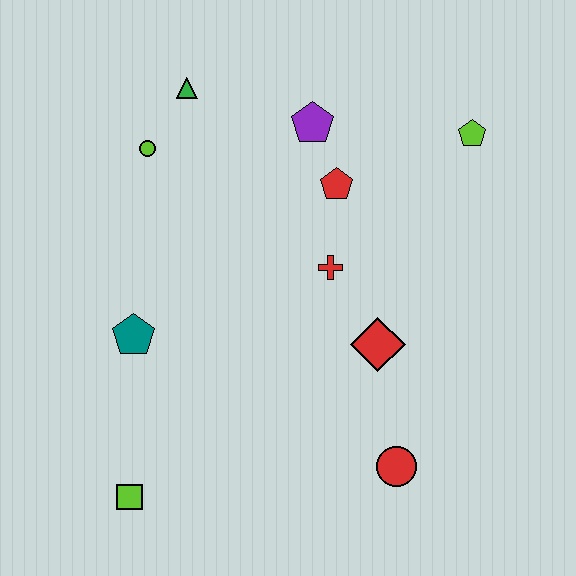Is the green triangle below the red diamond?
No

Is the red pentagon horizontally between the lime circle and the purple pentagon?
No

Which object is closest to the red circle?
The red diamond is closest to the red circle.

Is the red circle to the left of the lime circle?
No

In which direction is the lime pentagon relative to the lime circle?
The lime pentagon is to the right of the lime circle.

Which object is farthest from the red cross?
The lime square is farthest from the red cross.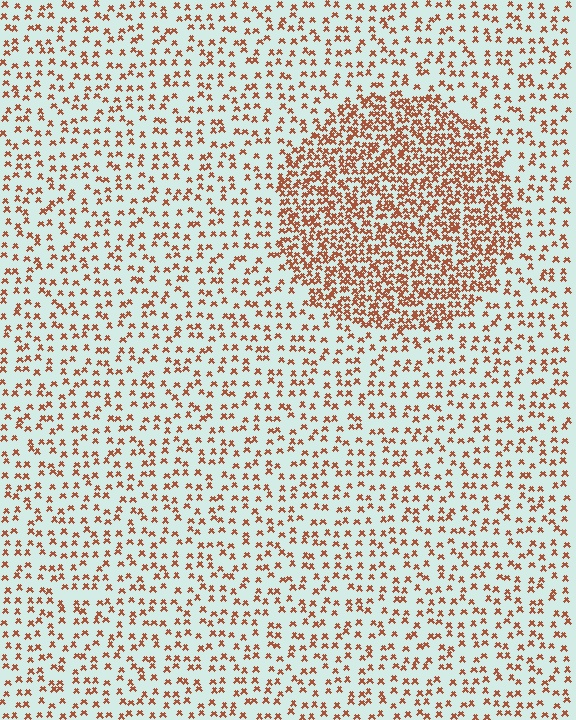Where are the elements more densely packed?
The elements are more densely packed inside the circle boundary.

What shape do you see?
I see a circle.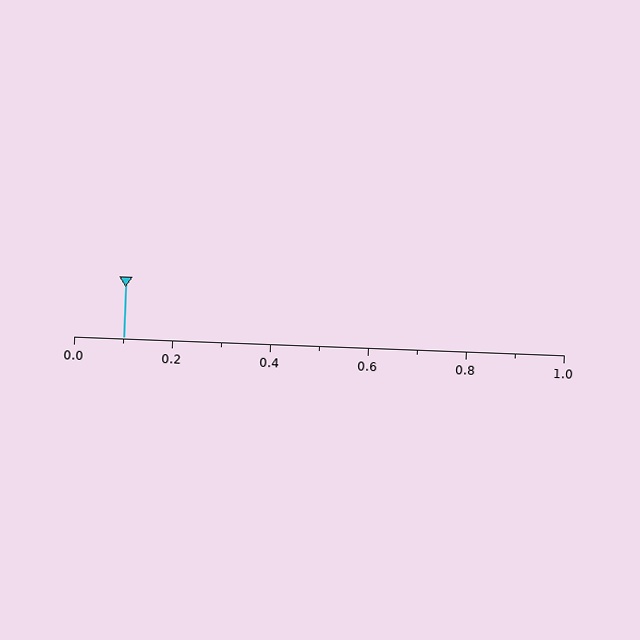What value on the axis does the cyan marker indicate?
The marker indicates approximately 0.1.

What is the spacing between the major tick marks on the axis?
The major ticks are spaced 0.2 apart.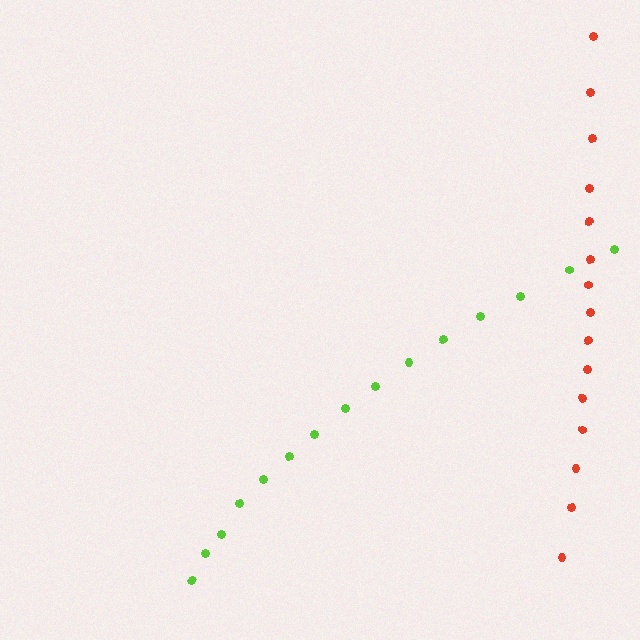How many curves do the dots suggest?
There are 2 distinct paths.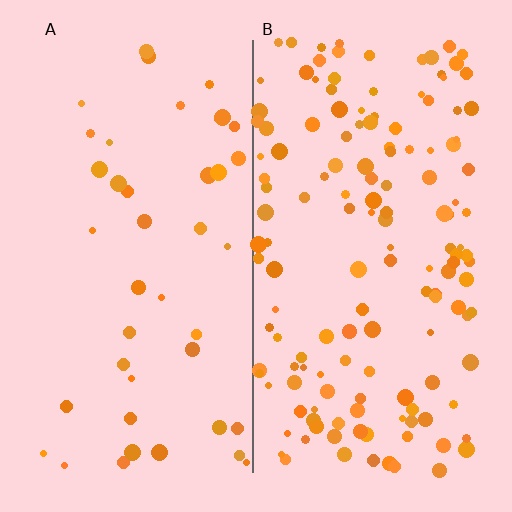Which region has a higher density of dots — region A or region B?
B (the right).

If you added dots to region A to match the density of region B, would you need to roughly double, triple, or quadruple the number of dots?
Approximately triple.